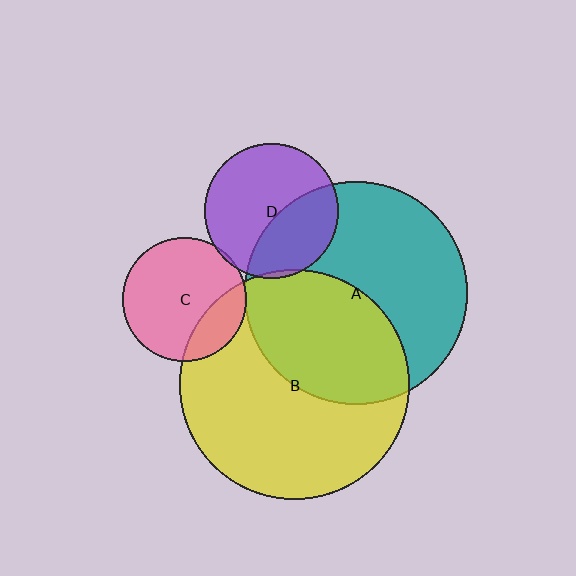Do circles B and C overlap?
Yes.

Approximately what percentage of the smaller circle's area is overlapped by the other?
Approximately 20%.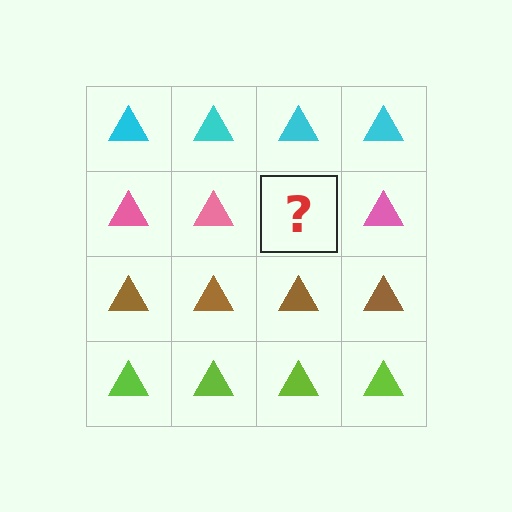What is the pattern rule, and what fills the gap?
The rule is that each row has a consistent color. The gap should be filled with a pink triangle.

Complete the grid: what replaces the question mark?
The question mark should be replaced with a pink triangle.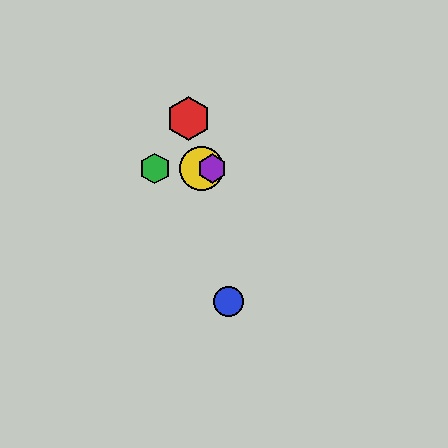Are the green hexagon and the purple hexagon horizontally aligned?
Yes, both are at y≈168.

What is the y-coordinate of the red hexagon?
The red hexagon is at y≈119.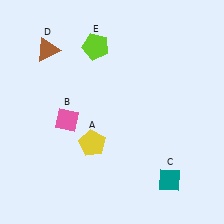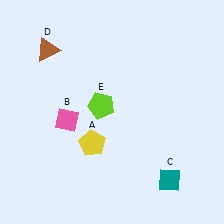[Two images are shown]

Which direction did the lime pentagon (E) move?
The lime pentagon (E) moved down.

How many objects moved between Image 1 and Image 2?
1 object moved between the two images.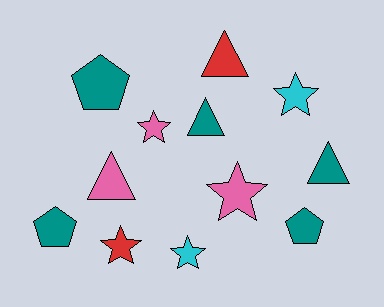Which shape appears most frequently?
Star, with 5 objects.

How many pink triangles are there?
There is 1 pink triangle.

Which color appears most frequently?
Teal, with 5 objects.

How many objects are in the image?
There are 12 objects.